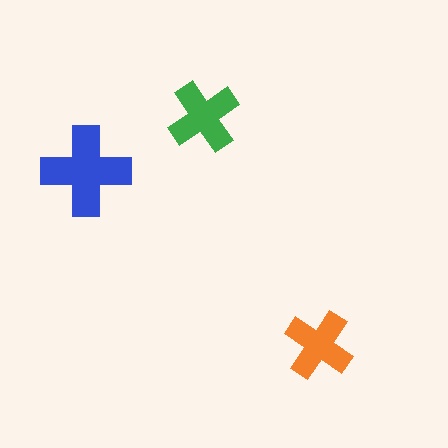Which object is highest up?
The green cross is topmost.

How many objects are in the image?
There are 3 objects in the image.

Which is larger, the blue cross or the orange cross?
The blue one.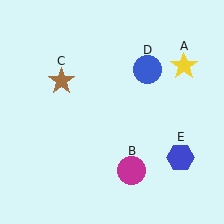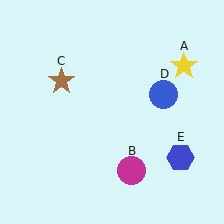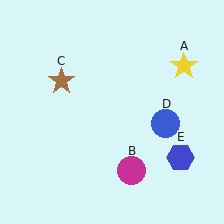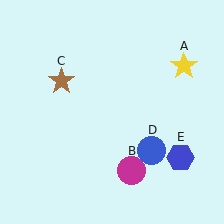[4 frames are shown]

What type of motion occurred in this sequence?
The blue circle (object D) rotated clockwise around the center of the scene.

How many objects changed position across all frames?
1 object changed position: blue circle (object D).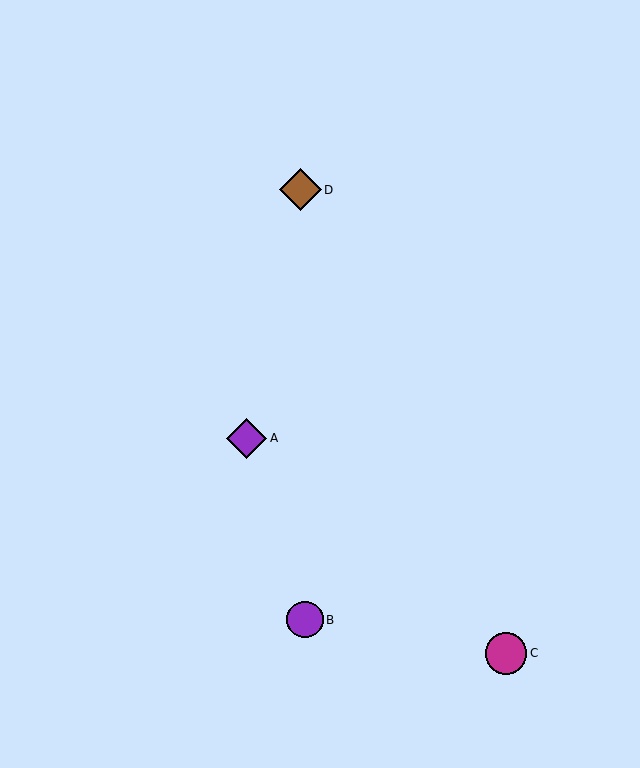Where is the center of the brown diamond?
The center of the brown diamond is at (300, 190).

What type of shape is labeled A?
Shape A is a purple diamond.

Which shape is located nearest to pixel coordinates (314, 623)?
The purple circle (labeled B) at (305, 620) is nearest to that location.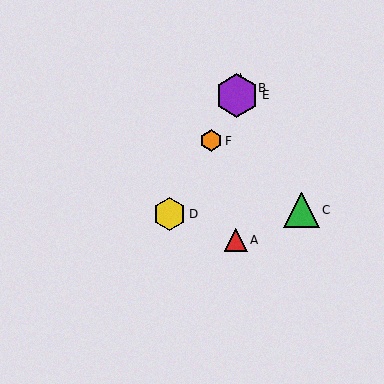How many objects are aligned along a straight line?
4 objects (B, D, E, F) are aligned along a straight line.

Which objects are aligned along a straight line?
Objects B, D, E, F are aligned along a straight line.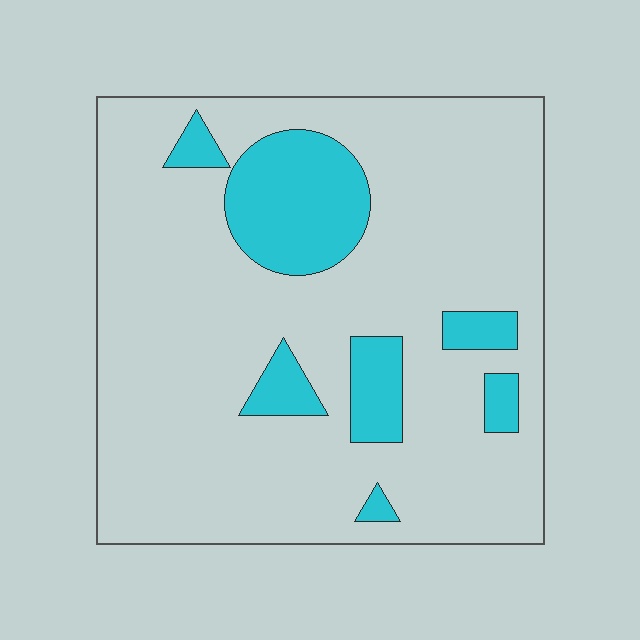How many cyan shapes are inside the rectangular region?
7.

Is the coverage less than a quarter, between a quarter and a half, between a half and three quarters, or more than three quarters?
Less than a quarter.